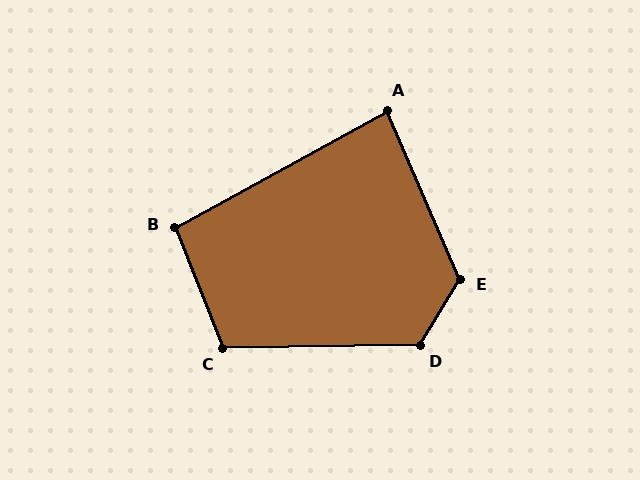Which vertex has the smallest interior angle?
A, at approximately 85 degrees.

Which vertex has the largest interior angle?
E, at approximately 126 degrees.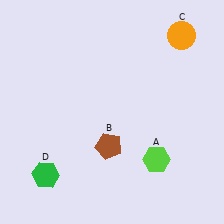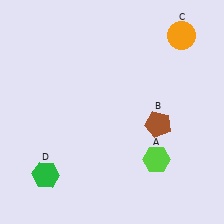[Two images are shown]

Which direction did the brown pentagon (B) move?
The brown pentagon (B) moved right.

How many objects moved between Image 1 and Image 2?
1 object moved between the two images.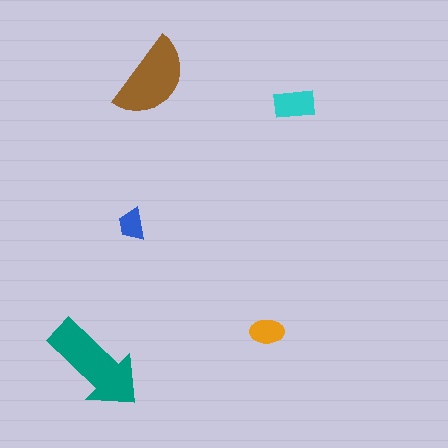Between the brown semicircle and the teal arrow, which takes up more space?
The teal arrow.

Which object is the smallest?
The blue trapezoid.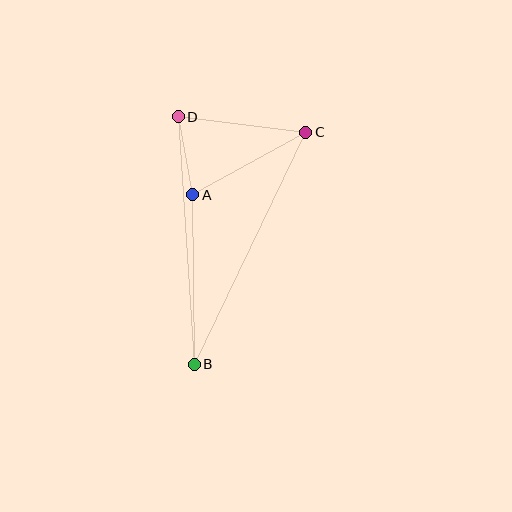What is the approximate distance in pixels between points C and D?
The distance between C and D is approximately 129 pixels.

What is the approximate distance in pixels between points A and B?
The distance between A and B is approximately 170 pixels.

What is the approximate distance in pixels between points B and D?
The distance between B and D is approximately 248 pixels.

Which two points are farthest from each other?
Points B and C are farthest from each other.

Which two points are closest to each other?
Points A and D are closest to each other.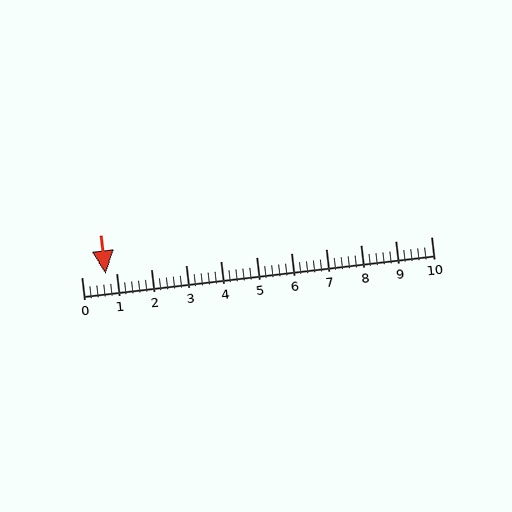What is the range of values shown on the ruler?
The ruler shows values from 0 to 10.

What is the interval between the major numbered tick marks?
The major tick marks are spaced 1 units apart.